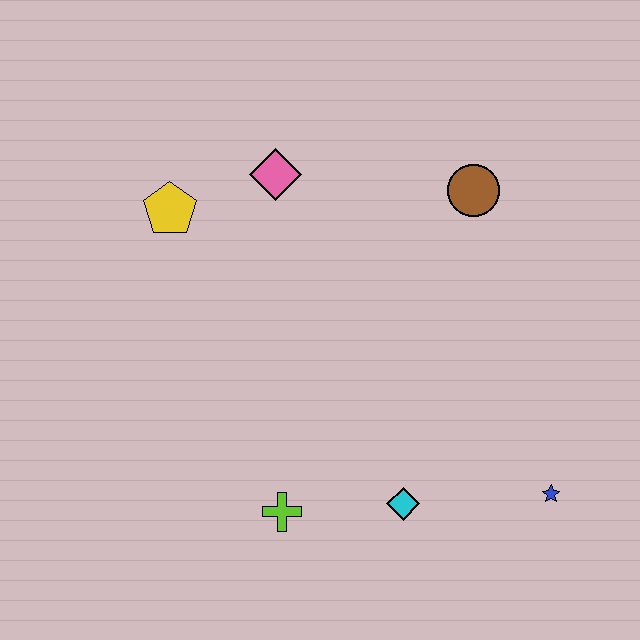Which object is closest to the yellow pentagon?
The pink diamond is closest to the yellow pentagon.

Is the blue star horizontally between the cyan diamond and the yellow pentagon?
No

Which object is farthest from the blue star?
The yellow pentagon is farthest from the blue star.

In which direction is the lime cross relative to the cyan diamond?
The lime cross is to the left of the cyan diamond.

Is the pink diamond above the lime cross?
Yes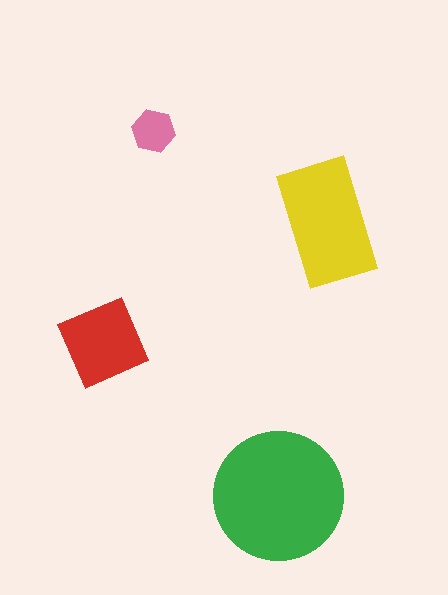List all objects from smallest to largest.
The pink hexagon, the red square, the yellow rectangle, the green circle.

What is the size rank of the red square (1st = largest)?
3rd.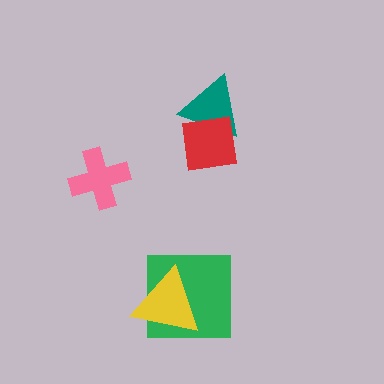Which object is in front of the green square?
The yellow triangle is in front of the green square.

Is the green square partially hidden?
Yes, it is partially covered by another shape.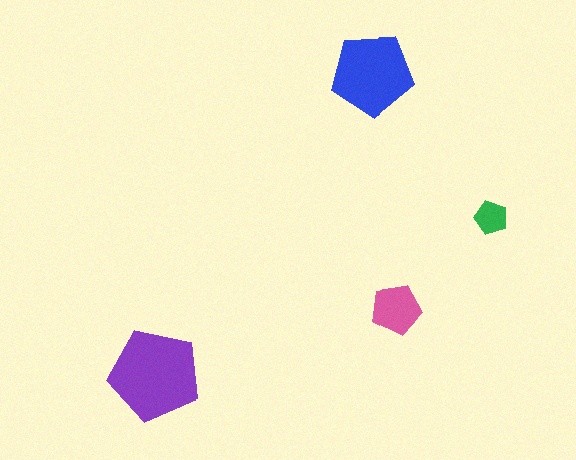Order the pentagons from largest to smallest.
the purple one, the blue one, the pink one, the green one.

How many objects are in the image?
There are 4 objects in the image.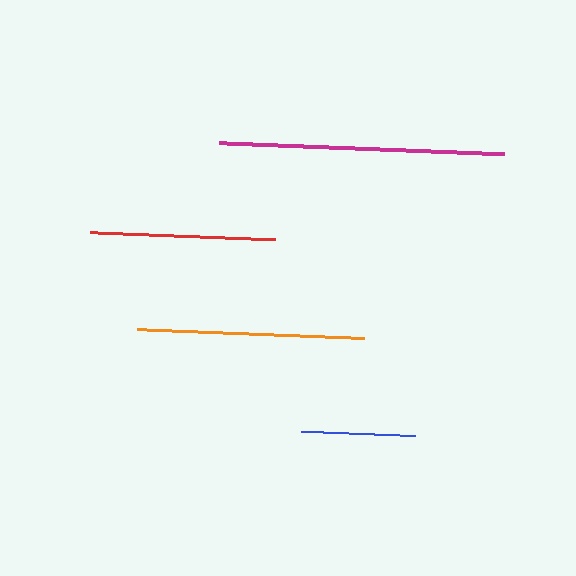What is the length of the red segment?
The red segment is approximately 185 pixels long.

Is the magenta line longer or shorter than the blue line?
The magenta line is longer than the blue line.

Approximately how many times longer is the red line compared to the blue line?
The red line is approximately 1.6 times the length of the blue line.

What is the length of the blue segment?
The blue segment is approximately 114 pixels long.